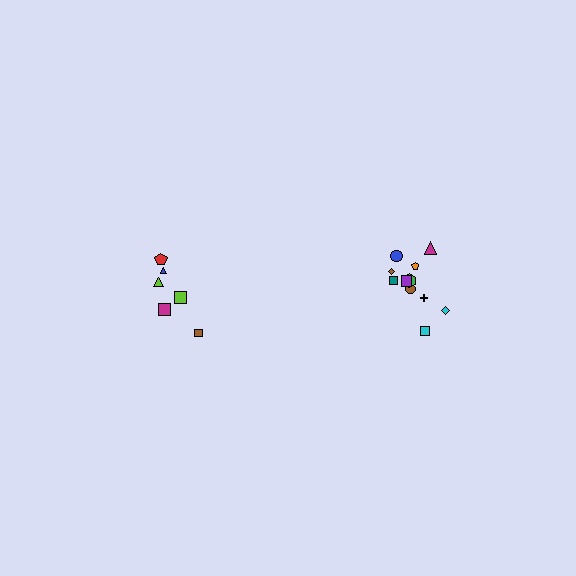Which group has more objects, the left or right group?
The right group.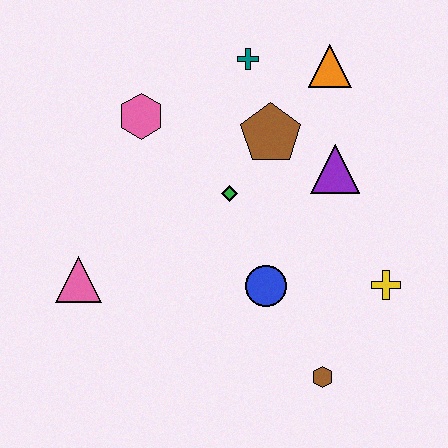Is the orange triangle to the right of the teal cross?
Yes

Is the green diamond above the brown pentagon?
No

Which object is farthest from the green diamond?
The brown hexagon is farthest from the green diamond.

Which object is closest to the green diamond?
The brown pentagon is closest to the green diamond.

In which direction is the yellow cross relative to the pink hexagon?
The yellow cross is to the right of the pink hexagon.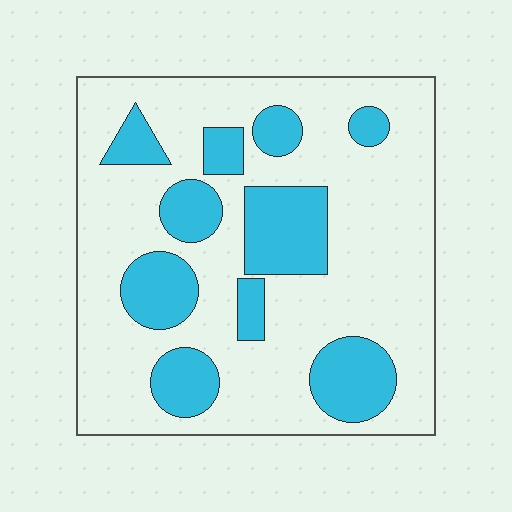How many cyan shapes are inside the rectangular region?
10.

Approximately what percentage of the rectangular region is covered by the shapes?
Approximately 25%.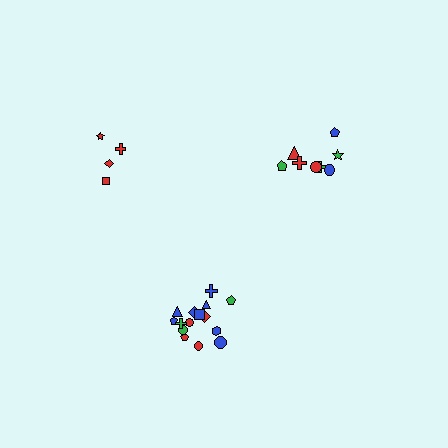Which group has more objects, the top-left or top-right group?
The top-right group.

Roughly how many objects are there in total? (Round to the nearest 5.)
Roughly 25 objects in total.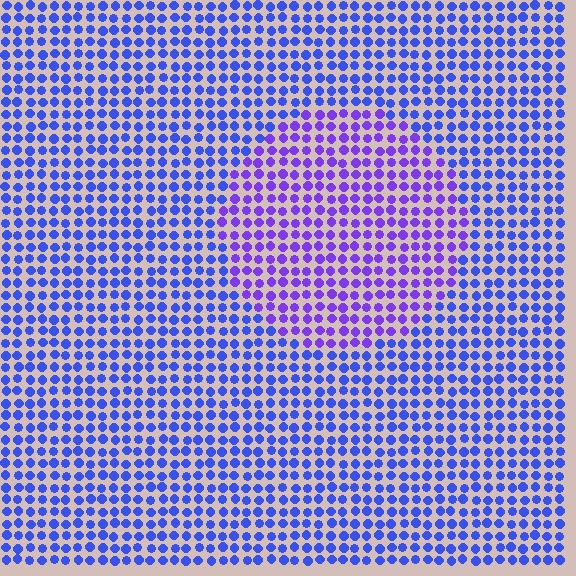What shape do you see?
I see a circle.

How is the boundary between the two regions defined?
The boundary is defined purely by a slight shift in hue (about 32 degrees). Spacing, size, and orientation are identical on both sides.